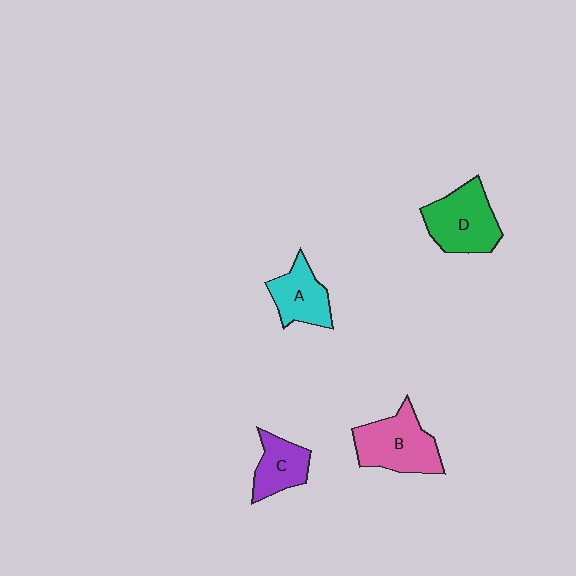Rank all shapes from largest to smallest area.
From largest to smallest: B (pink), D (green), A (cyan), C (purple).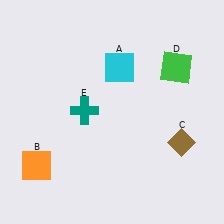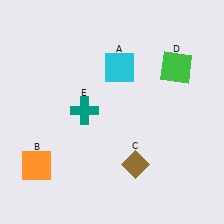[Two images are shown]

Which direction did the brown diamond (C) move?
The brown diamond (C) moved left.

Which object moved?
The brown diamond (C) moved left.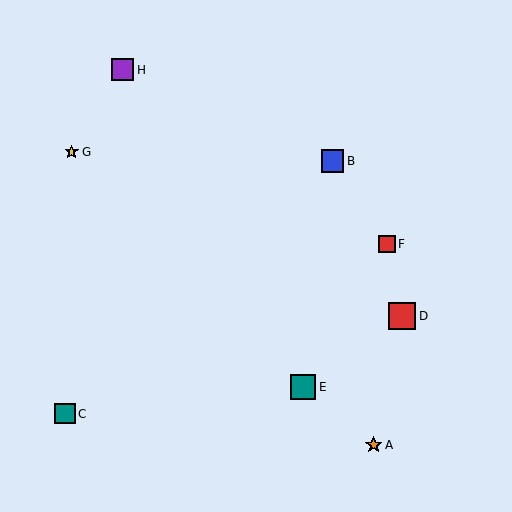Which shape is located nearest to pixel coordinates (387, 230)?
The red square (labeled F) at (387, 244) is nearest to that location.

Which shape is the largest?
The red square (labeled D) is the largest.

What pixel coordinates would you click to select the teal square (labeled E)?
Click at (303, 387) to select the teal square E.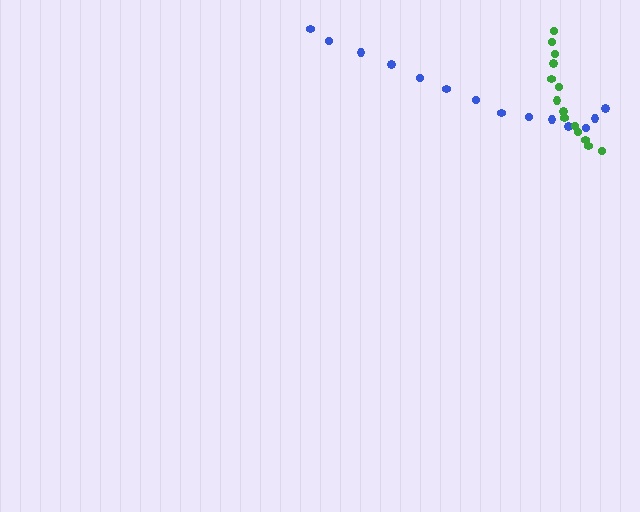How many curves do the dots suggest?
There are 2 distinct paths.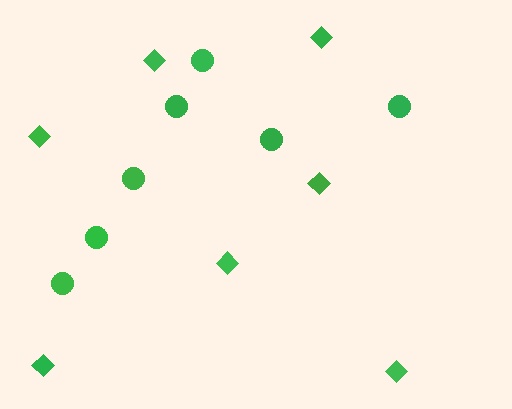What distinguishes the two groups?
There are 2 groups: one group of circles (7) and one group of diamonds (7).